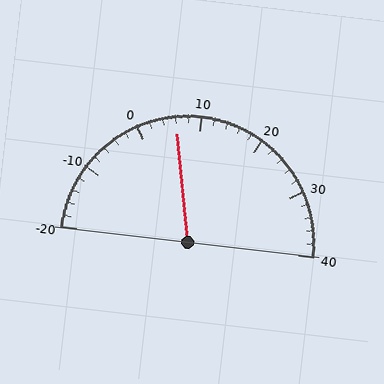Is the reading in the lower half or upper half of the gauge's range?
The reading is in the lower half of the range (-20 to 40).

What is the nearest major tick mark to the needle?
The nearest major tick mark is 10.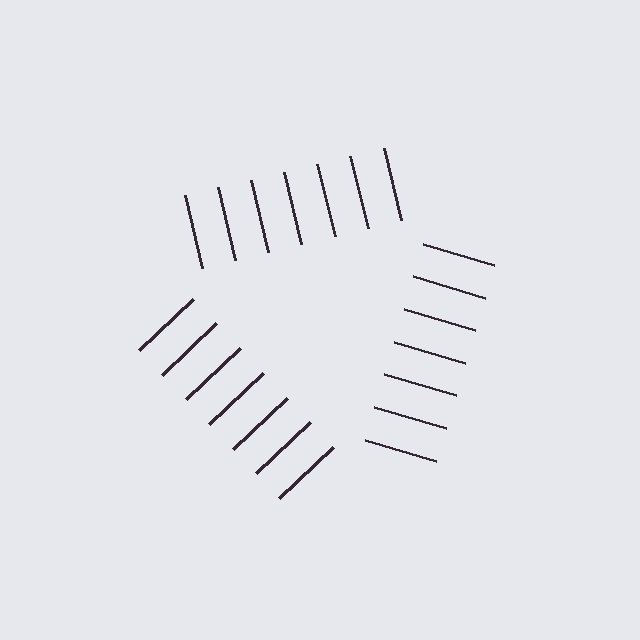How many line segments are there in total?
21 — 7 along each of the 3 edges.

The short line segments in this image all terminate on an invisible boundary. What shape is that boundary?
An illusory triangle — the line segments terminate on its edges but no continuous stroke is drawn.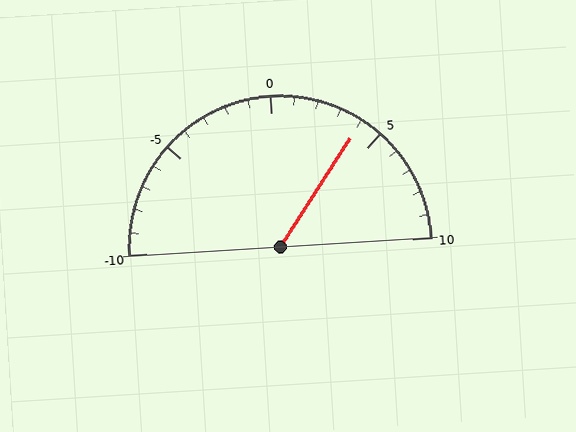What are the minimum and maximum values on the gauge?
The gauge ranges from -10 to 10.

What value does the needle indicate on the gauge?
The needle indicates approximately 4.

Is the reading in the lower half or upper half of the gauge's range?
The reading is in the upper half of the range (-10 to 10).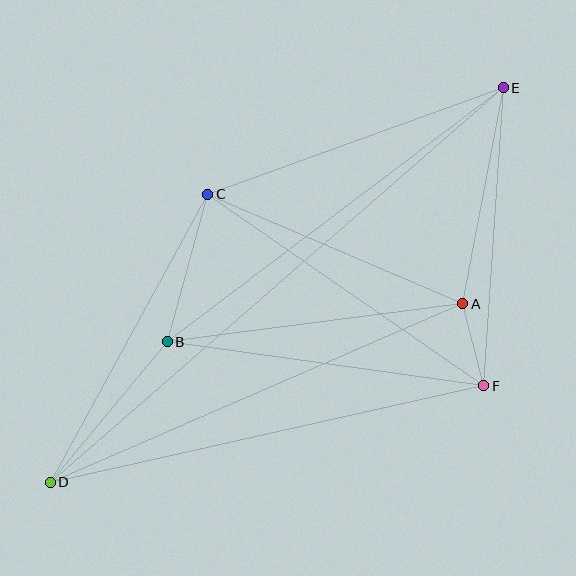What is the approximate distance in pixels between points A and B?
The distance between A and B is approximately 298 pixels.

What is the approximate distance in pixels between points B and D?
The distance between B and D is approximately 183 pixels.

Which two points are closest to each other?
Points A and F are closest to each other.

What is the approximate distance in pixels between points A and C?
The distance between A and C is approximately 277 pixels.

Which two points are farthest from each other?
Points D and E are farthest from each other.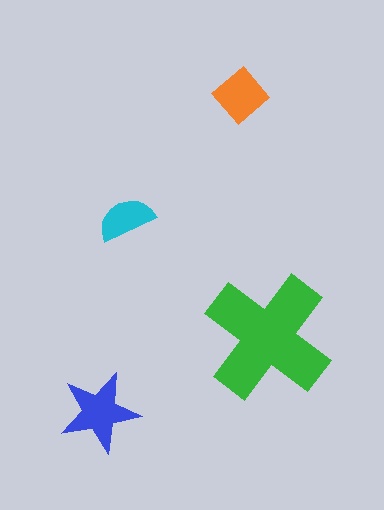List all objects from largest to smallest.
The green cross, the blue star, the orange diamond, the cyan semicircle.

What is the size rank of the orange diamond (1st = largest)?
3rd.